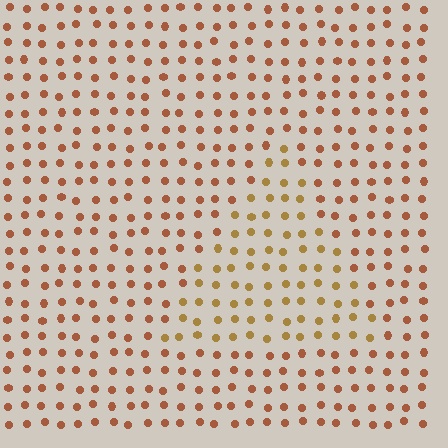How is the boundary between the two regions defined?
The boundary is defined purely by a slight shift in hue (about 25 degrees). Spacing, size, and orientation are identical on both sides.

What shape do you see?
I see a triangle.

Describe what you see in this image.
The image is filled with small brown elements in a uniform arrangement. A triangle-shaped region is visible where the elements are tinted to a slightly different hue, forming a subtle color boundary.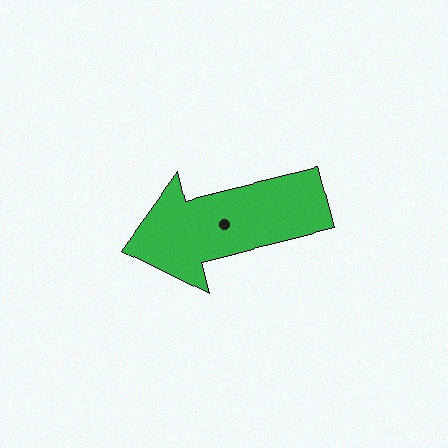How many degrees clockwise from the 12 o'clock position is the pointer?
Approximately 256 degrees.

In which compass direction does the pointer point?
West.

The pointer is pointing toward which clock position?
Roughly 9 o'clock.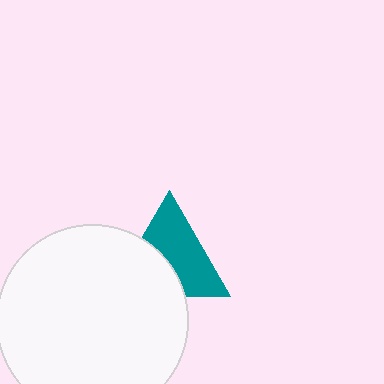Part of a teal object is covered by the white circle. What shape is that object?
It is a triangle.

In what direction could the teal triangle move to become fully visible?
The teal triangle could move toward the upper-right. That would shift it out from behind the white circle entirely.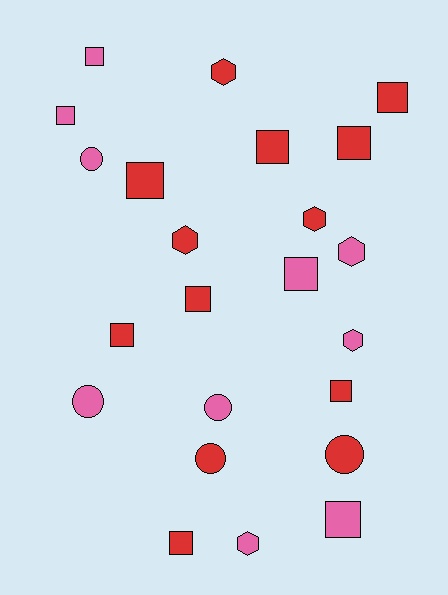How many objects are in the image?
There are 23 objects.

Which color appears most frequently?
Red, with 13 objects.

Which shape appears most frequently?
Square, with 12 objects.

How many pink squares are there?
There are 4 pink squares.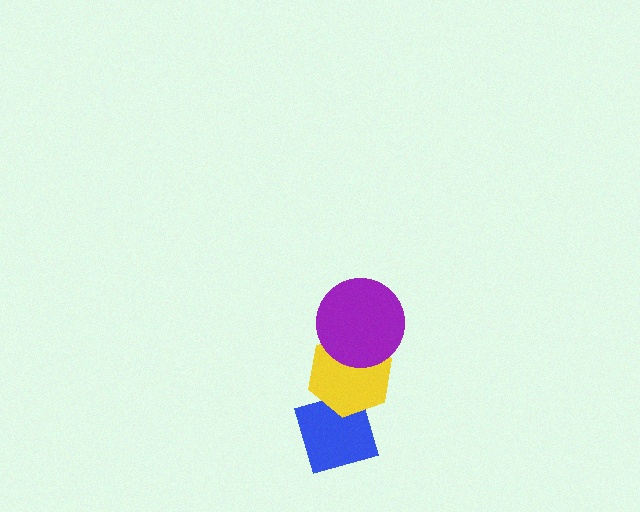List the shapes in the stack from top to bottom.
From top to bottom: the purple circle, the yellow hexagon, the blue diamond.